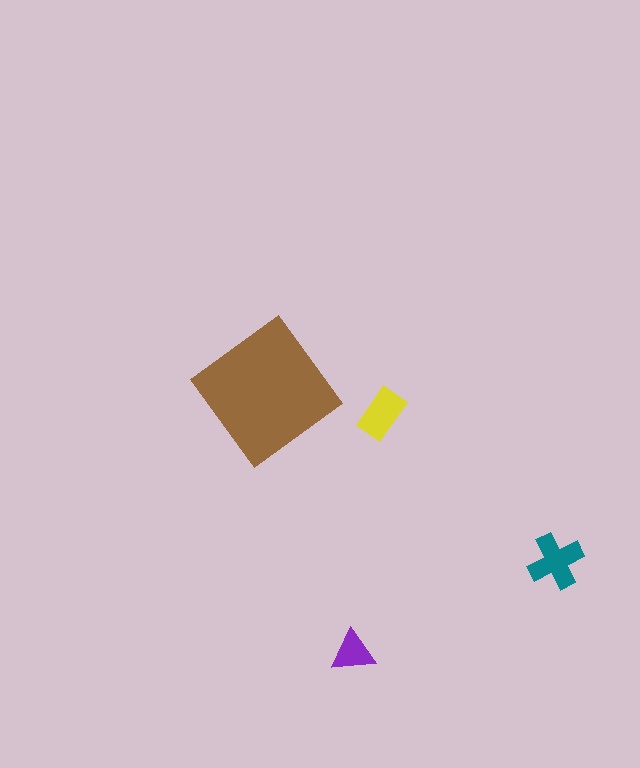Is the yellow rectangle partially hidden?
No, the yellow rectangle is fully visible.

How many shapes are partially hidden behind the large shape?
0 shapes are partially hidden.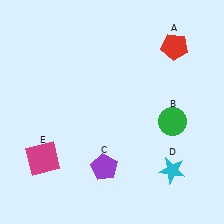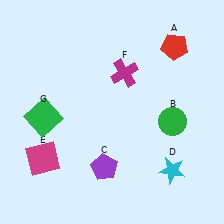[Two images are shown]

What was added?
A magenta cross (F), a green square (G) were added in Image 2.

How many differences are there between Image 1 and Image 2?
There are 2 differences between the two images.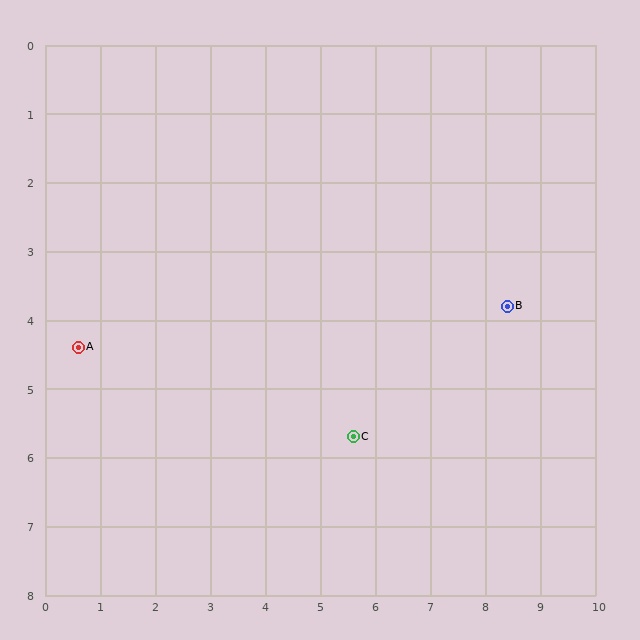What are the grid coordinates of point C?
Point C is at approximately (5.6, 5.7).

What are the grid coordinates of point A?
Point A is at approximately (0.6, 4.4).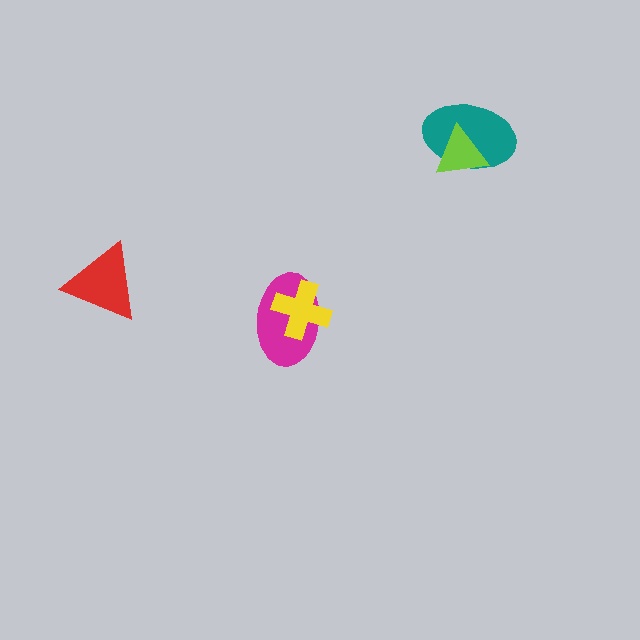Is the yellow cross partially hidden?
No, no other shape covers it.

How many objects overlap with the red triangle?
0 objects overlap with the red triangle.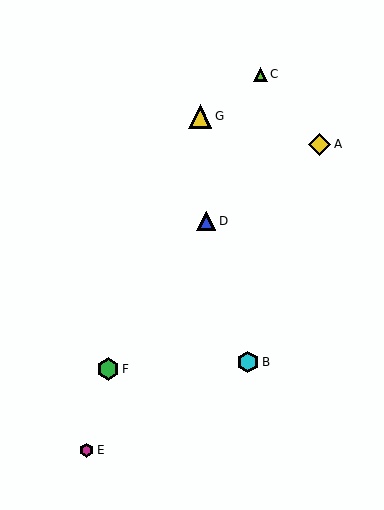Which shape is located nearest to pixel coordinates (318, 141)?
The yellow diamond (labeled A) at (319, 144) is nearest to that location.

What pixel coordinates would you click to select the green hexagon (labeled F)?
Click at (108, 369) to select the green hexagon F.